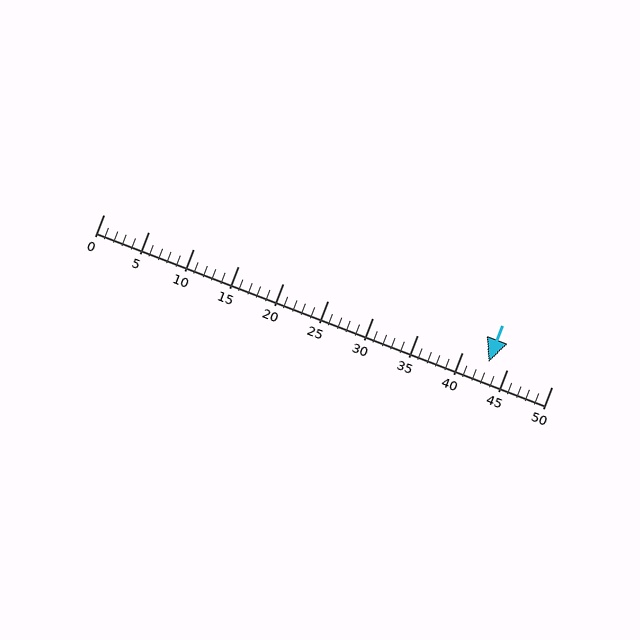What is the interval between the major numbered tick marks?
The major tick marks are spaced 5 units apart.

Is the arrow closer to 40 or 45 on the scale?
The arrow is closer to 45.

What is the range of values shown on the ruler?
The ruler shows values from 0 to 50.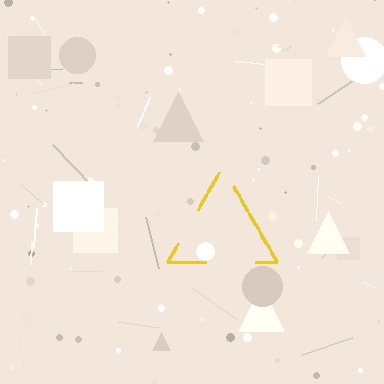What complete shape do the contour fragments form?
The contour fragments form a triangle.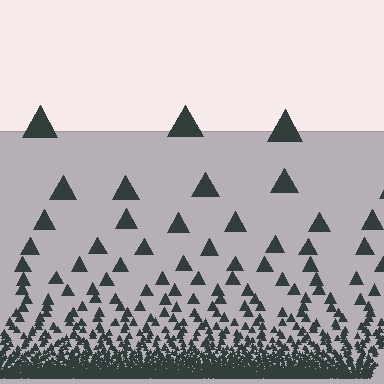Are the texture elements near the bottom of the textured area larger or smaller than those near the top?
Smaller. The gradient is inverted — elements near the bottom are smaller and denser.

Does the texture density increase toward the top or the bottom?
Density increases toward the bottom.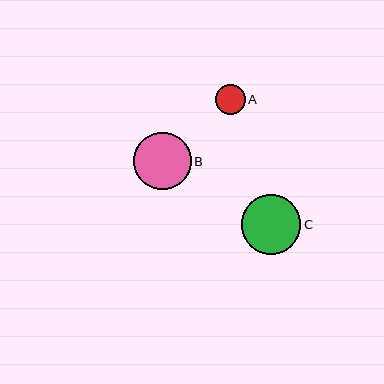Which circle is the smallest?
Circle A is the smallest with a size of approximately 29 pixels.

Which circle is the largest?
Circle C is the largest with a size of approximately 60 pixels.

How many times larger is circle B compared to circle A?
Circle B is approximately 1.9 times the size of circle A.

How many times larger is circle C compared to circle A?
Circle C is approximately 2.0 times the size of circle A.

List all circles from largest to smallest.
From largest to smallest: C, B, A.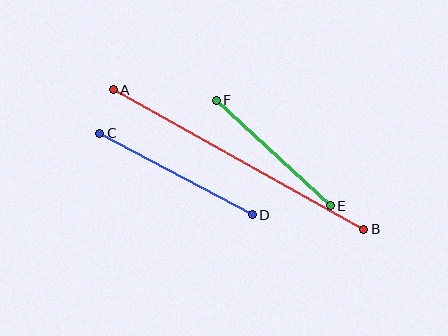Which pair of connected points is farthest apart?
Points A and B are farthest apart.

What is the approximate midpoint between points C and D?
The midpoint is at approximately (176, 174) pixels.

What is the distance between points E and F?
The distance is approximately 155 pixels.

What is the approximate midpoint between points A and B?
The midpoint is at approximately (239, 160) pixels.